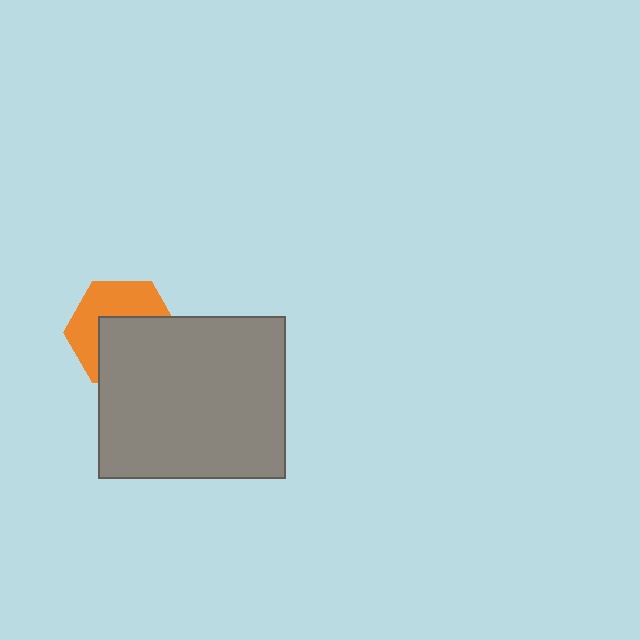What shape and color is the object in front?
The object in front is a gray rectangle.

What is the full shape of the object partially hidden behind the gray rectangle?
The partially hidden object is an orange hexagon.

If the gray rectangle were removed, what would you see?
You would see the complete orange hexagon.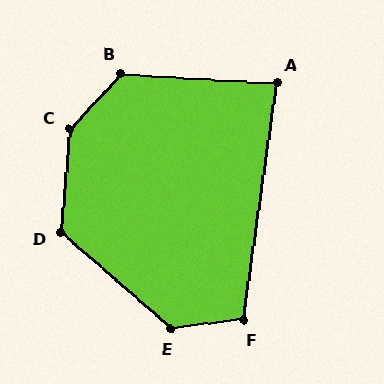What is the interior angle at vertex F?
Approximately 105 degrees (obtuse).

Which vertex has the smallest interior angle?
A, at approximately 85 degrees.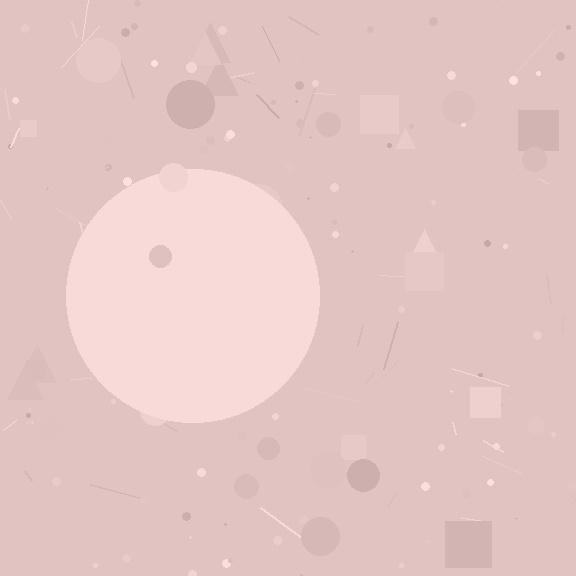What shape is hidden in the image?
A circle is hidden in the image.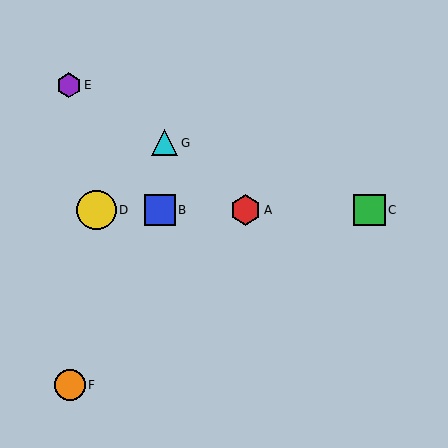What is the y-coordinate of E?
Object E is at y≈85.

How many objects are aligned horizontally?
4 objects (A, B, C, D) are aligned horizontally.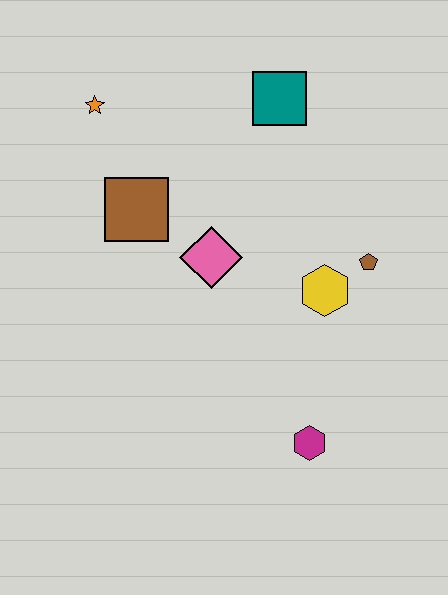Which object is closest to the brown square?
The pink diamond is closest to the brown square.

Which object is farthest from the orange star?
The magenta hexagon is farthest from the orange star.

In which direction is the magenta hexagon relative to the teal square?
The magenta hexagon is below the teal square.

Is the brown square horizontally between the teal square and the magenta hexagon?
No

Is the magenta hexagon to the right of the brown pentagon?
No